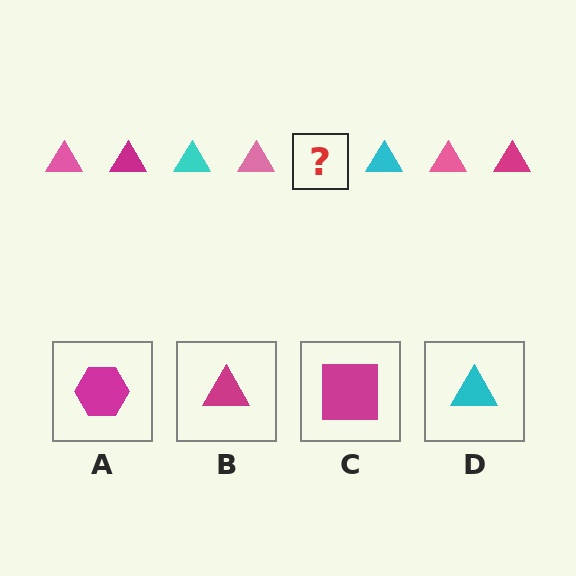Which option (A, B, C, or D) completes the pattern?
B.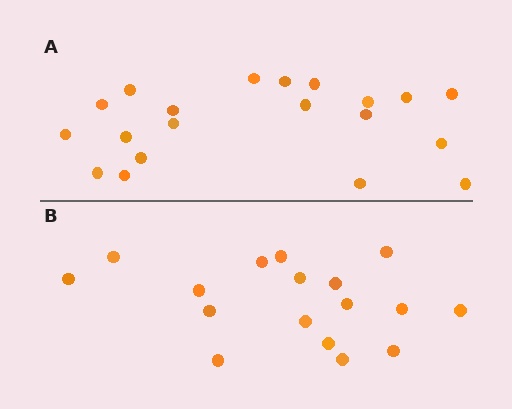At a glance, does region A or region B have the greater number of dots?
Region A (the top region) has more dots.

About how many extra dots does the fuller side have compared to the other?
Region A has just a few more — roughly 2 or 3 more dots than region B.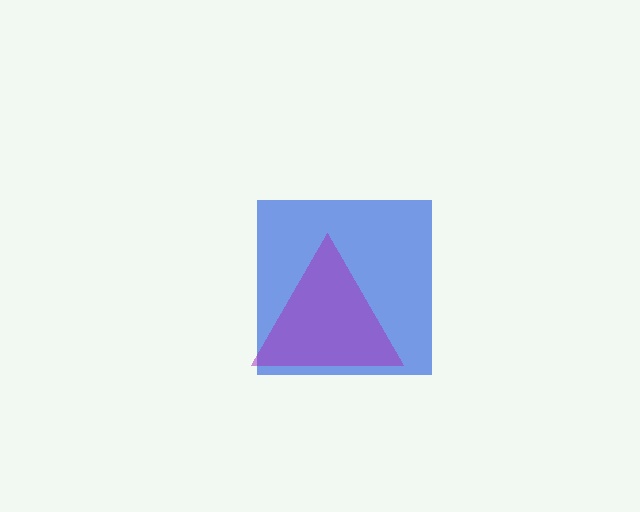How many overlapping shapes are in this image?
There are 2 overlapping shapes in the image.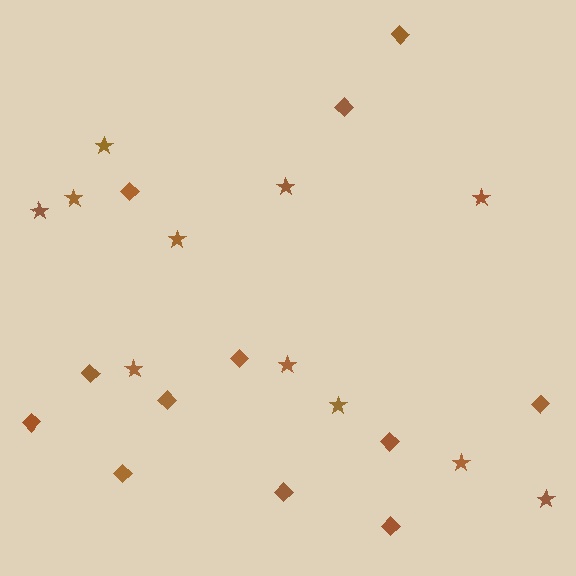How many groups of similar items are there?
There are 2 groups: one group of stars (11) and one group of diamonds (12).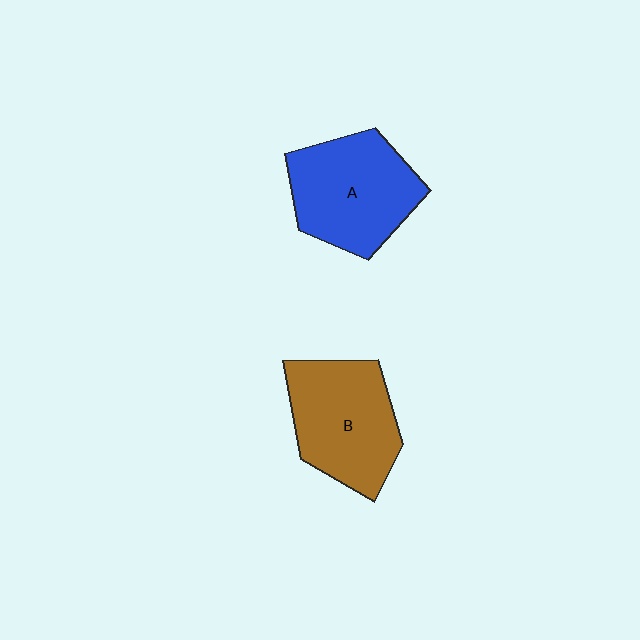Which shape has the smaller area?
Shape B (brown).